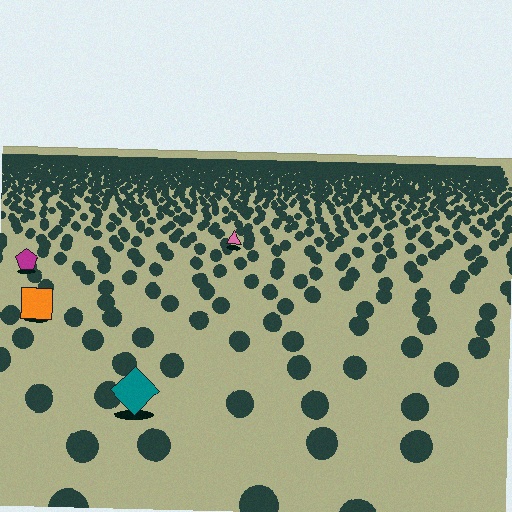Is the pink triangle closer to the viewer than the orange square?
No. The orange square is closer — you can tell from the texture gradient: the ground texture is coarser near it.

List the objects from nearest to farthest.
From nearest to farthest: the teal diamond, the orange square, the magenta pentagon, the pink triangle.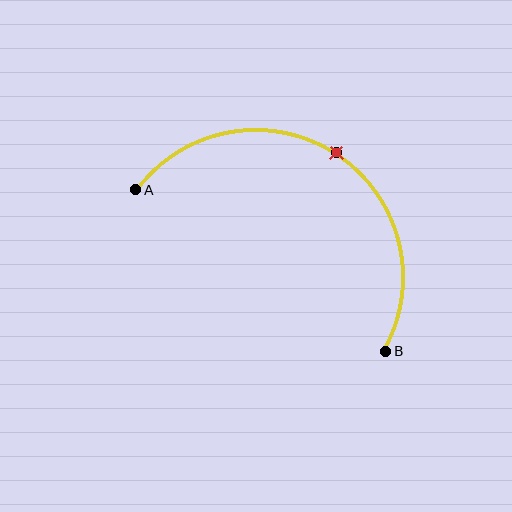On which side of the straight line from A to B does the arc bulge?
The arc bulges above the straight line connecting A and B.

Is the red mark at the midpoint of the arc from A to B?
Yes. The red mark lies on the arc at equal arc-length from both A and B — it is the arc midpoint.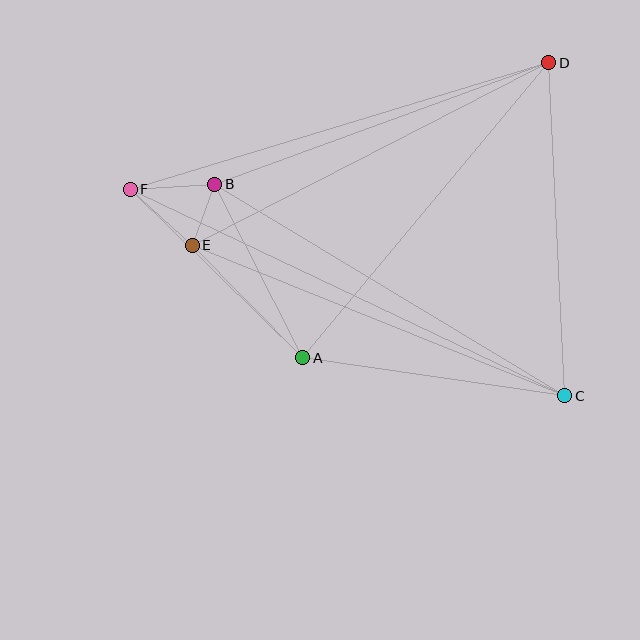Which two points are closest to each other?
Points B and E are closest to each other.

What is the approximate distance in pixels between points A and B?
The distance between A and B is approximately 194 pixels.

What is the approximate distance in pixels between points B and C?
The distance between B and C is approximately 409 pixels.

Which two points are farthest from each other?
Points C and F are farthest from each other.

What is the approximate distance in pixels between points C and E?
The distance between C and E is approximately 402 pixels.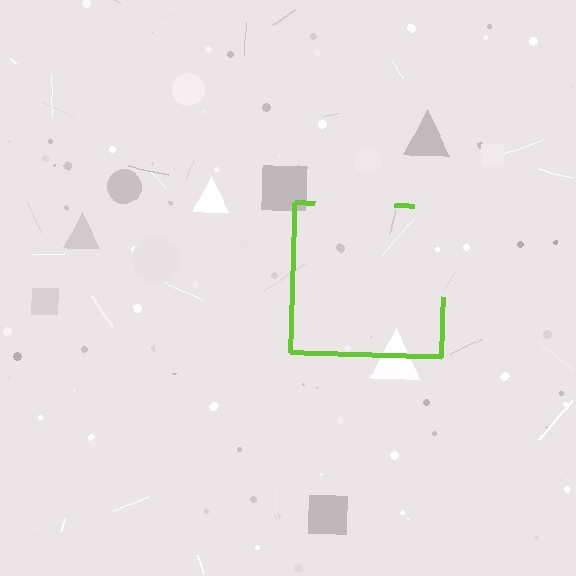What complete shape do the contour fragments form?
The contour fragments form a square.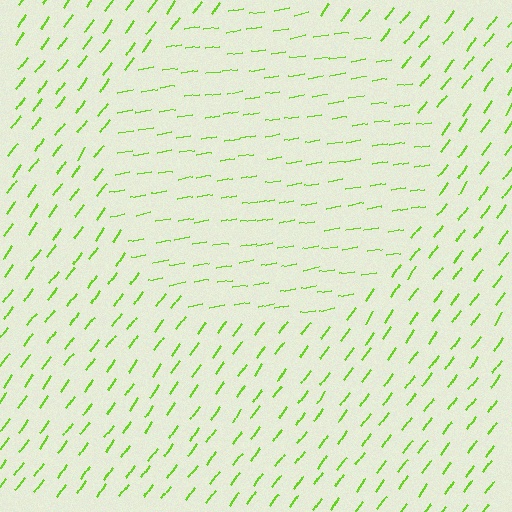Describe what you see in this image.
The image is filled with small lime line segments. A circle region in the image has lines oriented differently from the surrounding lines, creating a visible texture boundary.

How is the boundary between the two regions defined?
The boundary is defined purely by a change in line orientation (approximately 45 degrees difference). All lines are the same color and thickness.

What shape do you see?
I see a circle.